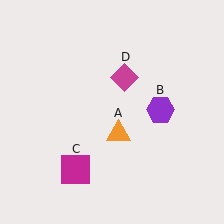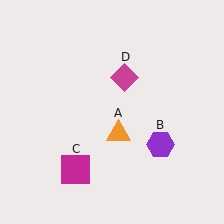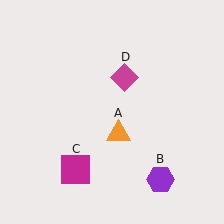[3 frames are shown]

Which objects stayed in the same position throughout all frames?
Orange triangle (object A) and magenta square (object C) and magenta diamond (object D) remained stationary.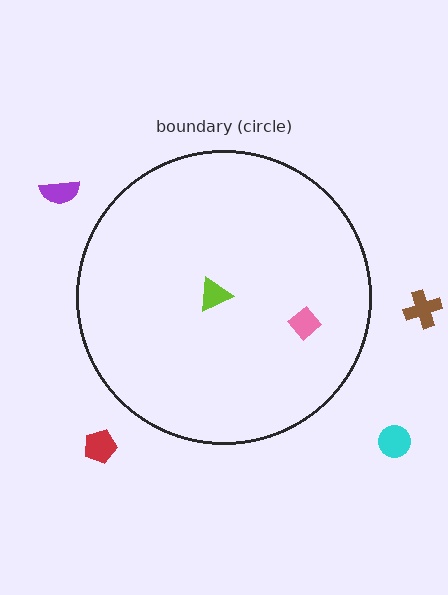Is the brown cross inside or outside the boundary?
Outside.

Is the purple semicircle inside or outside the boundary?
Outside.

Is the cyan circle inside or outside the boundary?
Outside.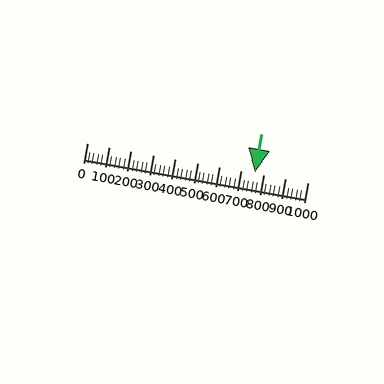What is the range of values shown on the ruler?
The ruler shows values from 0 to 1000.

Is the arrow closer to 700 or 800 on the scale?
The arrow is closer to 800.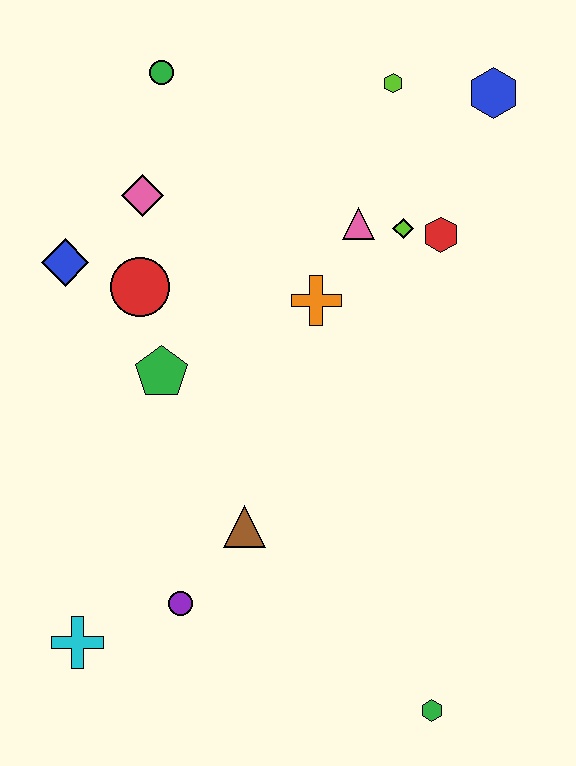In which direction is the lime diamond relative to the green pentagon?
The lime diamond is to the right of the green pentagon.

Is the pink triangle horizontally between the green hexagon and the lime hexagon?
No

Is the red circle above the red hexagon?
No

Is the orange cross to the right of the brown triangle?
Yes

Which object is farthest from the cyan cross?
The blue hexagon is farthest from the cyan cross.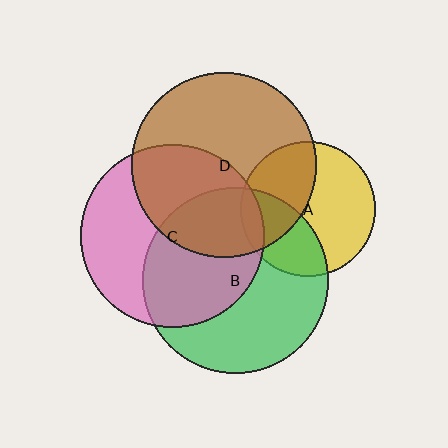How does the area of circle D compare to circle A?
Approximately 1.9 times.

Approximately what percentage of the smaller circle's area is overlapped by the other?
Approximately 40%.